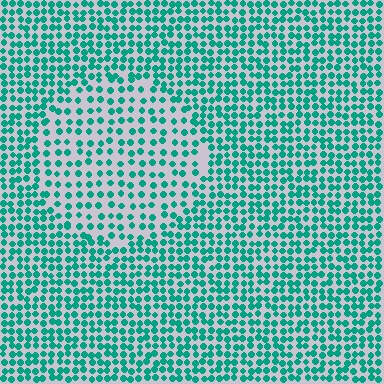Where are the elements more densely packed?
The elements are more densely packed outside the circle boundary.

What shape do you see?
I see a circle.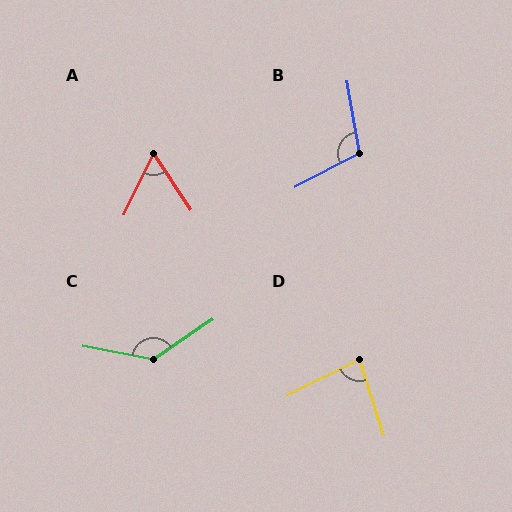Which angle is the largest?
C, at approximately 134 degrees.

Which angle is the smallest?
A, at approximately 59 degrees.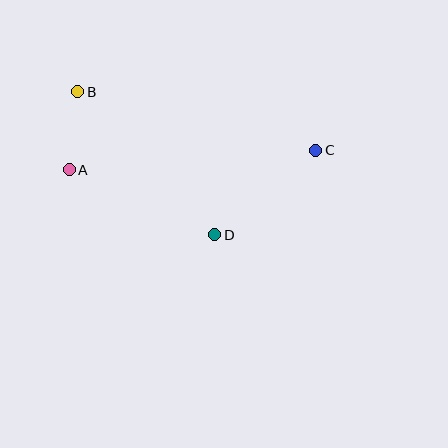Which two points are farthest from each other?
Points A and C are farthest from each other.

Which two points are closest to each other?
Points A and B are closest to each other.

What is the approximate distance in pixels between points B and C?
The distance between B and C is approximately 245 pixels.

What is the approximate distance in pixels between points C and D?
The distance between C and D is approximately 131 pixels.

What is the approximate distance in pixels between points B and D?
The distance between B and D is approximately 198 pixels.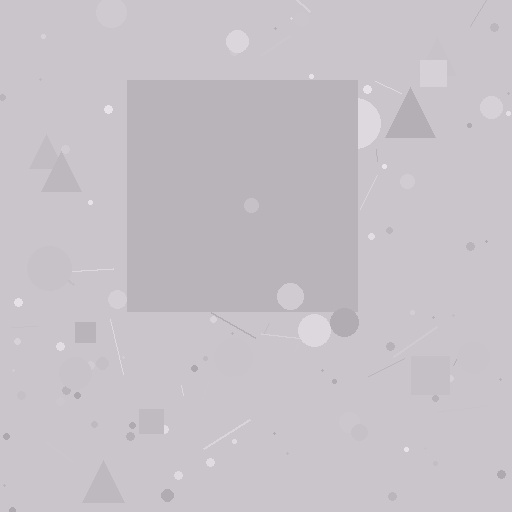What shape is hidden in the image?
A square is hidden in the image.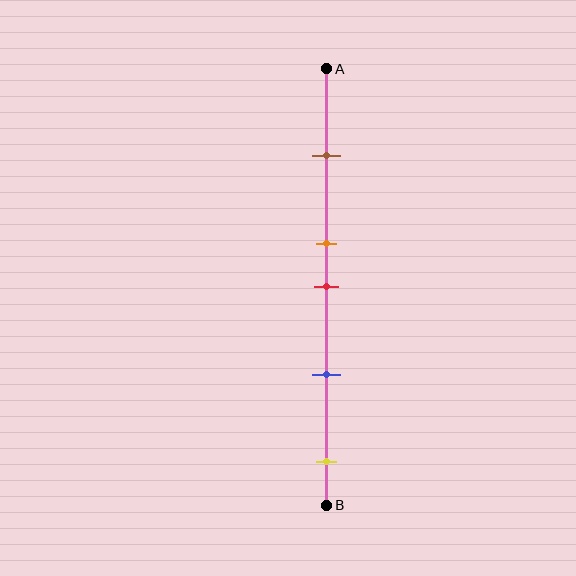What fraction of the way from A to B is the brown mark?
The brown mark is approximately 20% (0.2) of the way from A to B.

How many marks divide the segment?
There are 5 marks dividing the segment.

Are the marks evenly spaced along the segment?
No, the marks are not evenly spaced.